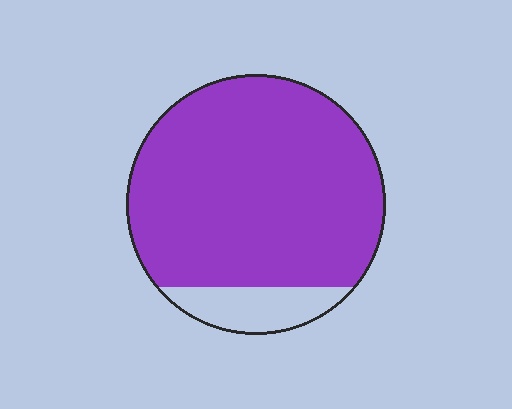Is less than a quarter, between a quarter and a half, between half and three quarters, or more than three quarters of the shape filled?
More than three quarters.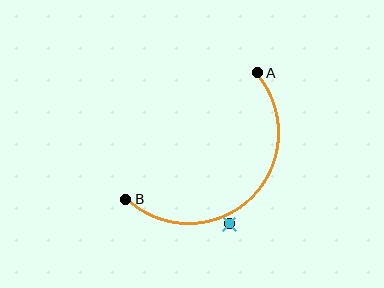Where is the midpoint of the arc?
The arc midpoint is the point on the curve farthest from the straight line joining A and B. It sits below and to the right of that line.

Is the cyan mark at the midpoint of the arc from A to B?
No — the cyan mark does not lie on the arc at all. It sits slightly outside the curve.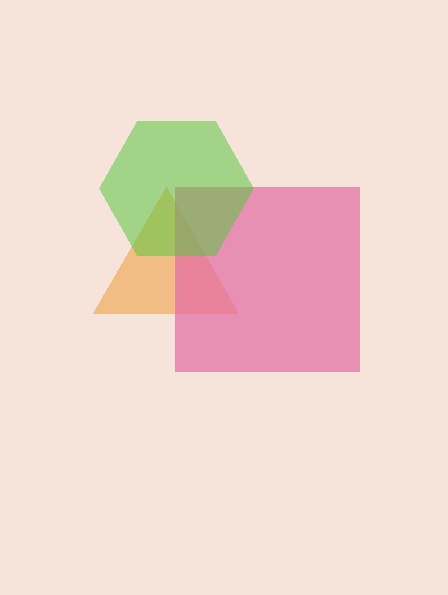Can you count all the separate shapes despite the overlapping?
Yes, there are 3 separate shapes.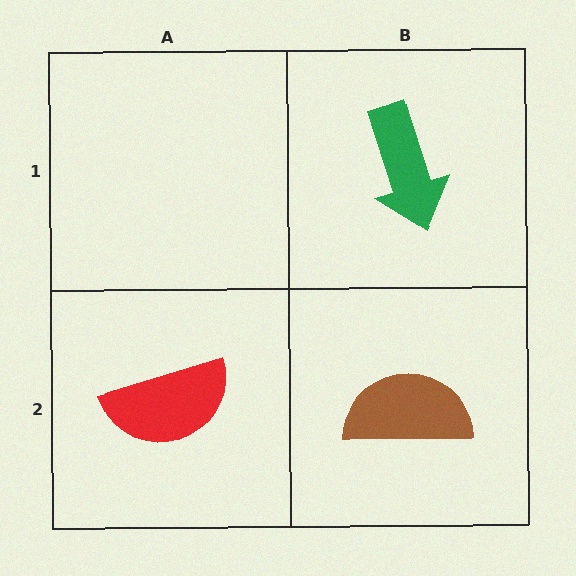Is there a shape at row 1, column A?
No, that cell is empty.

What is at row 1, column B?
A green arrow.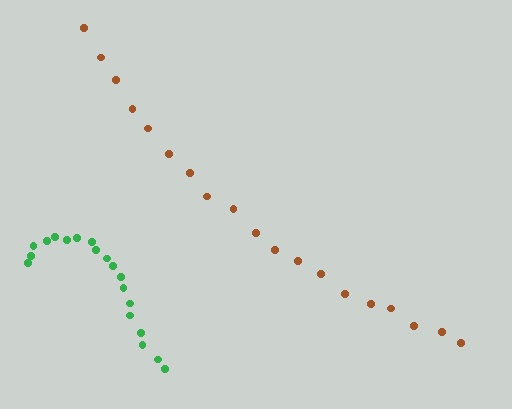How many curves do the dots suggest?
There are 2 distinct paths.